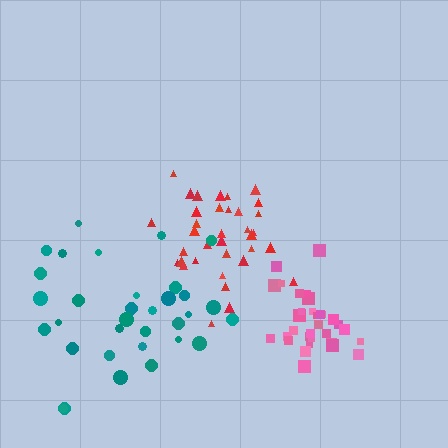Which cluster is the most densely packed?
Pink.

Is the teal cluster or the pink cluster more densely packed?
Pink.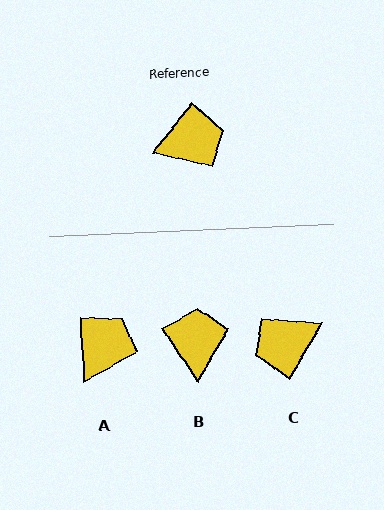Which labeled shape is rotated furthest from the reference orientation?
C, about 172 degrees away.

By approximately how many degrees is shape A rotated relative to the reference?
Approximately 41 degrees counter-clockwise.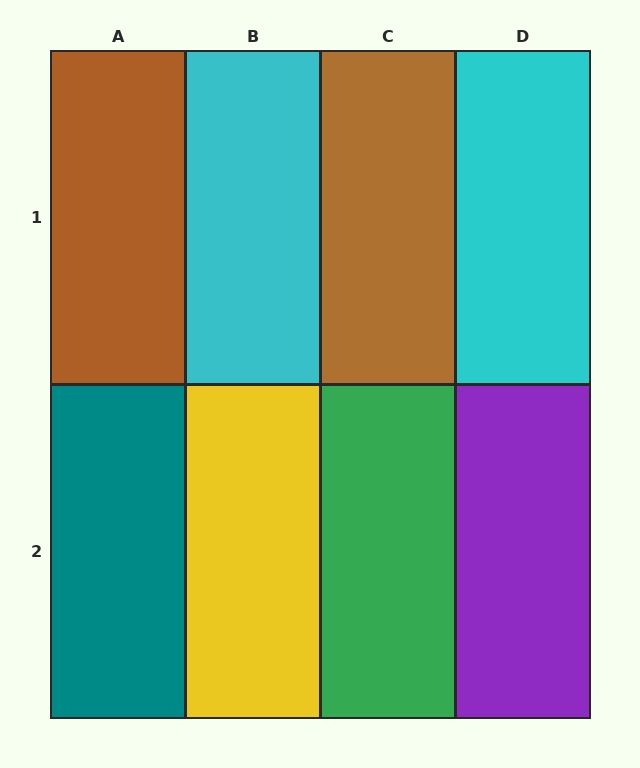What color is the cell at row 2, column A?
Teal.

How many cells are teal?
1 cell is teal.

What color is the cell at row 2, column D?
Purple.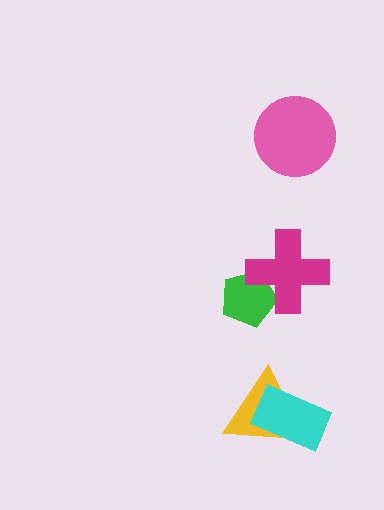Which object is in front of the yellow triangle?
The cyan rectangle is in front of the yellow triangle.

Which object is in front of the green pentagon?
The magenta cross is in front of the green pentagon.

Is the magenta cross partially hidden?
No, no other shape covers it.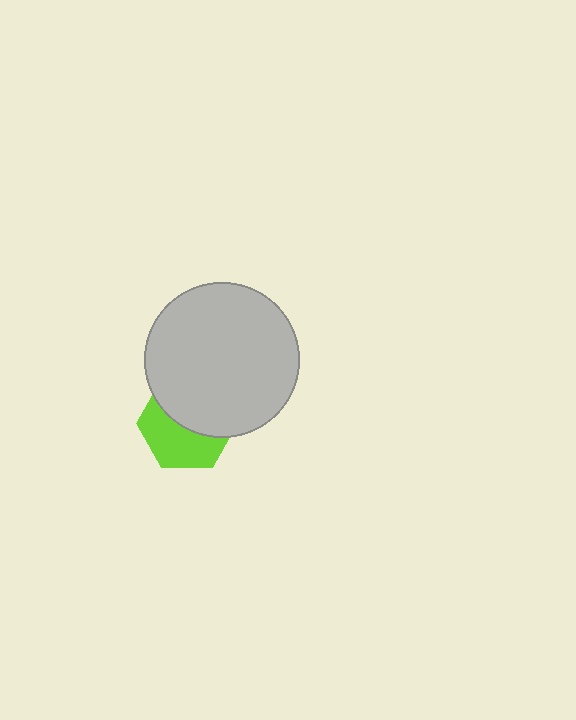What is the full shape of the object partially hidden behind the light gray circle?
The partially hidden object is a lime hexagon.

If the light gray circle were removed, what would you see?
You would see the complete lime hexagon.